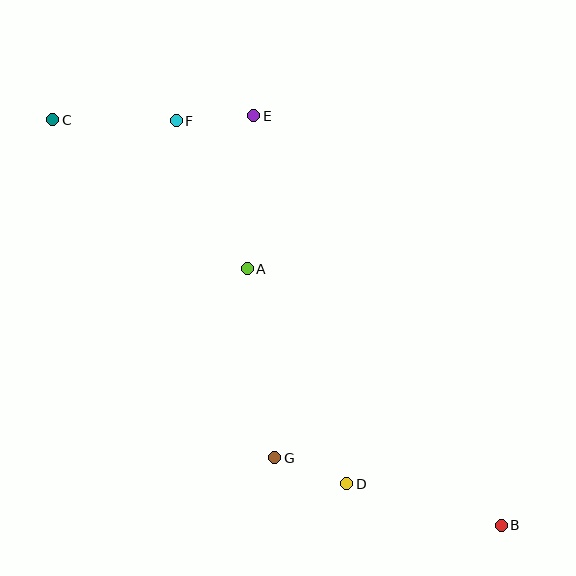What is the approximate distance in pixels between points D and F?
The distance between D and F is approximately 401 pixels.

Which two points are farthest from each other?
Points B and C are farthest from each other.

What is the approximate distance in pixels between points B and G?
The distance between B and G is approximately 236 pixels.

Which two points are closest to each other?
Points D and G are closest to each other.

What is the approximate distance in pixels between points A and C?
The distance between A and C is approximately 245 pixels.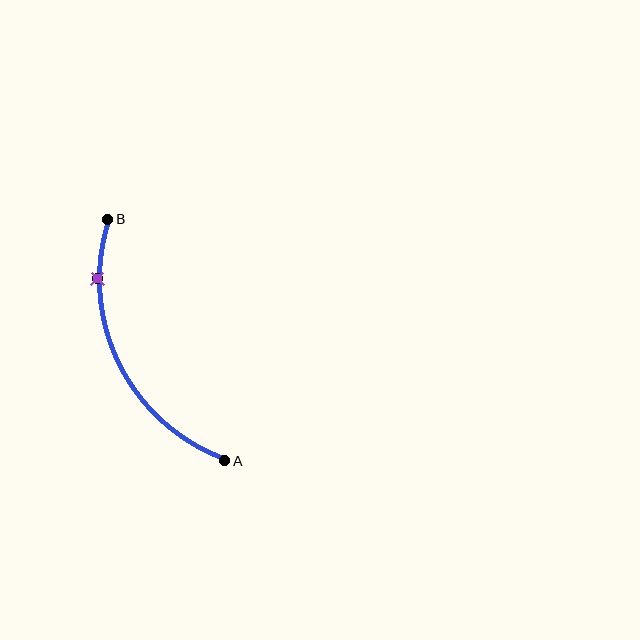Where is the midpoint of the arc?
The arc midpoint is the point on the curve farthest from the straight line joining A and B. It sits to the left of that line.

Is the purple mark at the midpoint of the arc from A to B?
No. The purple mark lies on the arc but is closer to endpoint B. The arc midpoint would be at the point on the curve equidistant along the arc from both A and B.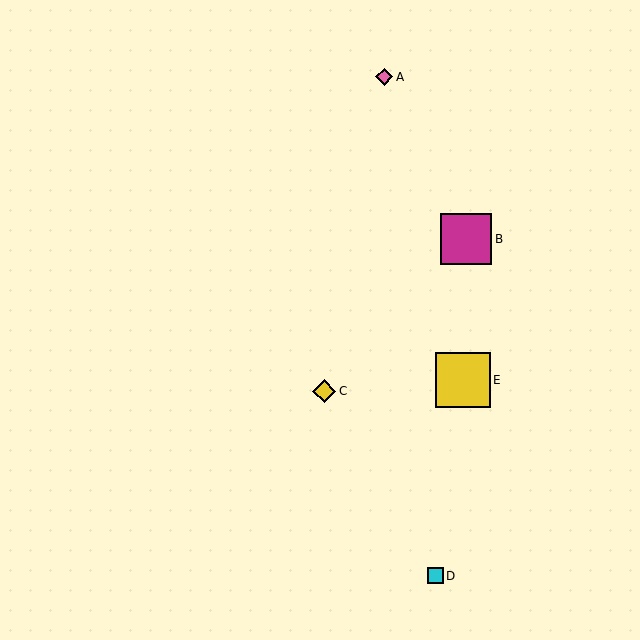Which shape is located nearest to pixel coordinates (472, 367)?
The yellow square (labeled E) at (463, 380) is nearest to that location.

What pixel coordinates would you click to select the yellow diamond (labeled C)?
Click at (324, 391) to select the yellow diamond C.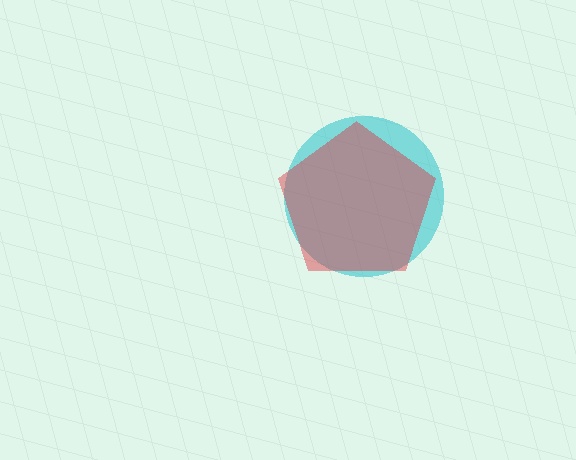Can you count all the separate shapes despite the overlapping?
Yes, there are 2 separate shapes.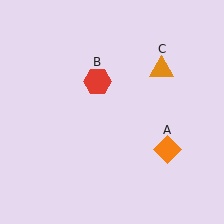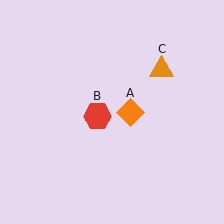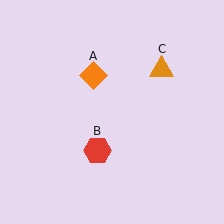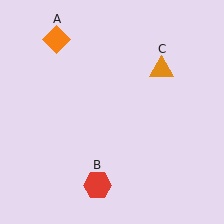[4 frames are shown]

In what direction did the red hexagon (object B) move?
The red hexagon (object B) moved down.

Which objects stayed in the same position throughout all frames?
Orange triangle (object C) remained stationary.